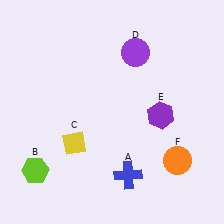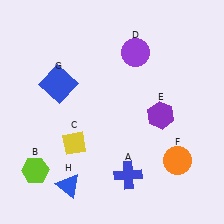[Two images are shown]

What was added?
A blue square (G), a blue triangle (H) were added in Image 2.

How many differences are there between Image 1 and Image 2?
There are 2 differences between the two images.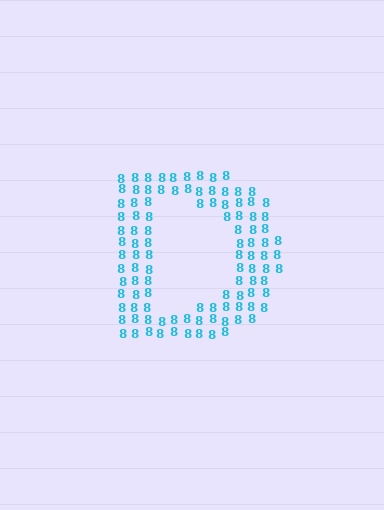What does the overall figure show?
The overall figure shows the letter D.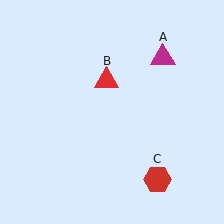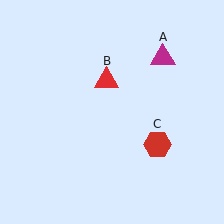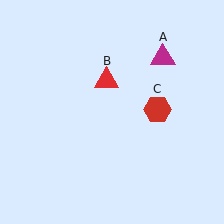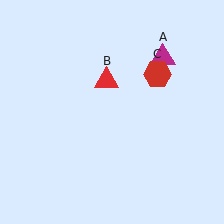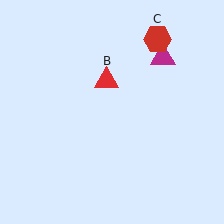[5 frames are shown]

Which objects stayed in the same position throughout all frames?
Magenta triangle (object A) and red triangle (object B) remained stationary.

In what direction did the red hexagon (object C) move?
The red hexagon (object C) moved up.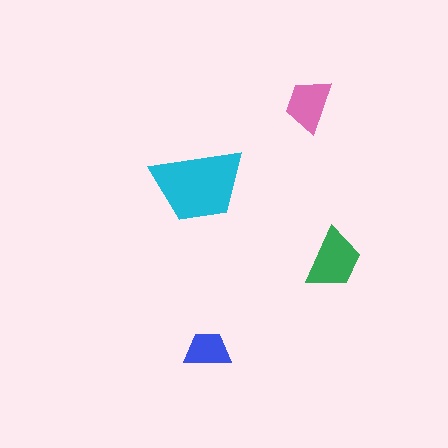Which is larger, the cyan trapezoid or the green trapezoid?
The cyan one.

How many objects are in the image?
There are 4 objects in the image.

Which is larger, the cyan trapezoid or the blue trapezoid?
The cyan one.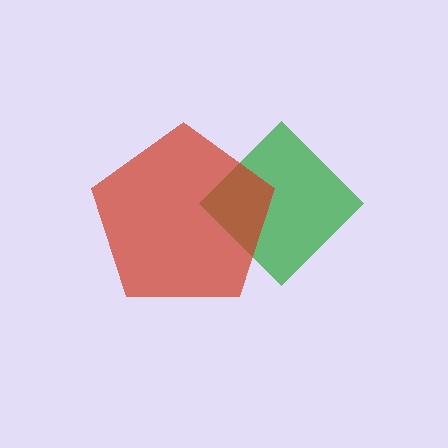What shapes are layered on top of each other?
The layered shapes are: a green diamond, a red pentagon.